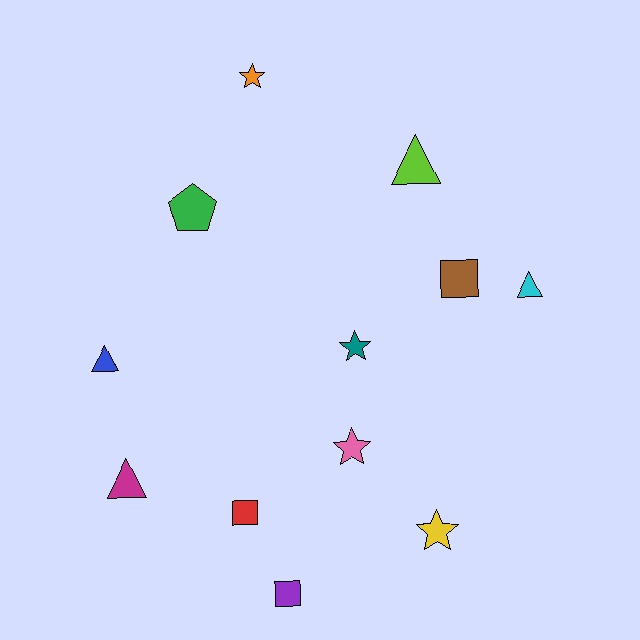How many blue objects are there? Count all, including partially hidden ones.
There is 1 blue object.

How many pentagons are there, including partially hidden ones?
There is 1 pentagon.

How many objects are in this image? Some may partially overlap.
There are 12 objects.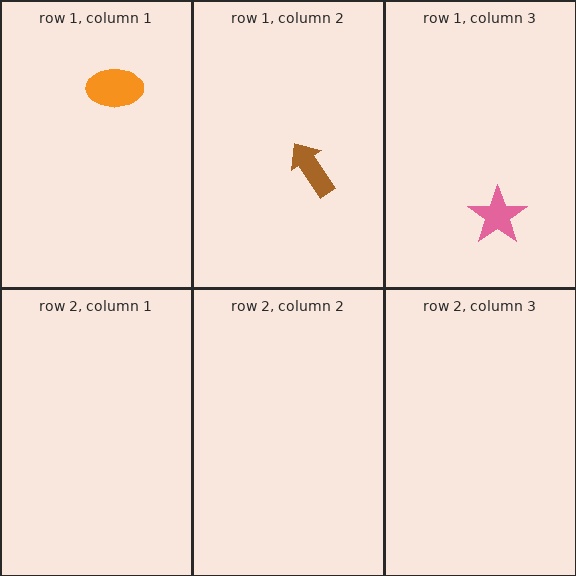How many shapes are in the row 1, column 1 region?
1.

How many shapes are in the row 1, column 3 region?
1.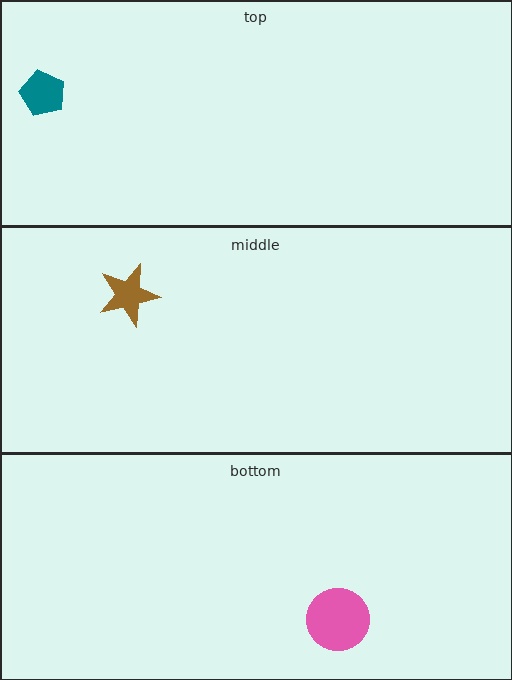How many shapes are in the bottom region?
1.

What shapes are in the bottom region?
The pink circle.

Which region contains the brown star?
The middle region.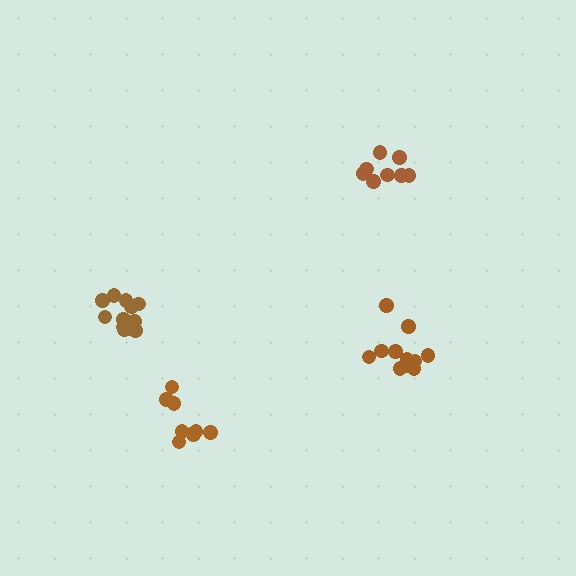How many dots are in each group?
Group 1: 9 dots, Group 2: 8 dots, Group 3: 12 dots, Group 4: 12 dots (41 total).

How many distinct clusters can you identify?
There are 4 distinct clusters.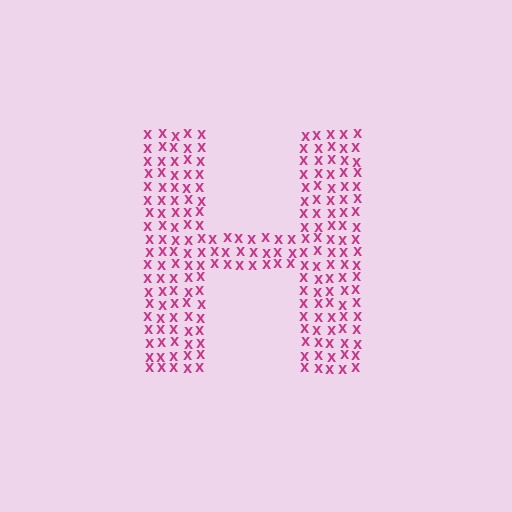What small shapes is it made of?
It is made of small letter X's.